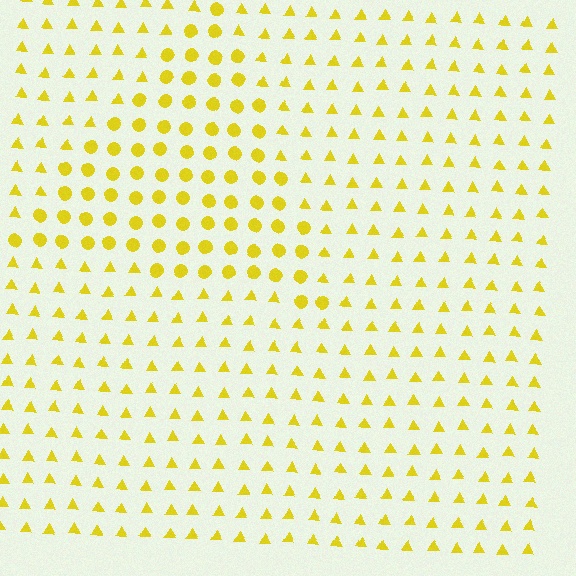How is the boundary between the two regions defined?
The boundary is defined by a change in element shape: circles inside vs. triangles outside. All elements share the same color and spacing.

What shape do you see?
I see a triangle.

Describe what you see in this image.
The image is filled with small yellow elements arranged in a uniform grid. A triangle-shaped region contains circles, while the surrounding area contains triangles. The boundary is defined purely by the change in element shape.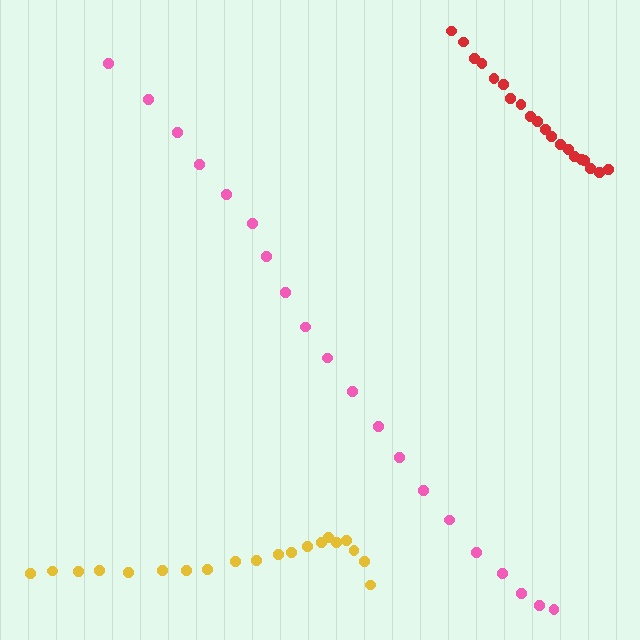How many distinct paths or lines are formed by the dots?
There are 3 distinct paths.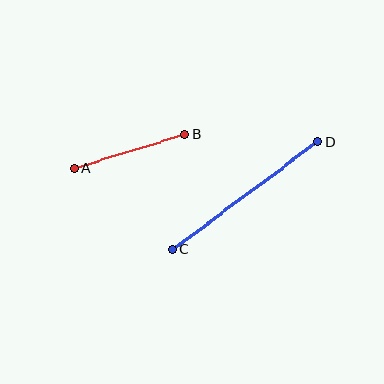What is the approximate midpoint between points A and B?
The midpoint is at approximately (129, 151) pixels.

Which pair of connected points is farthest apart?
Points C and D are farthest apart.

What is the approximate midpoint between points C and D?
The midpoint is at approximately (245, 195) pixels.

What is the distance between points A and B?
The distance is approximately 116 pixels.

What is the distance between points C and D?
The distance is approximately 181 pixels.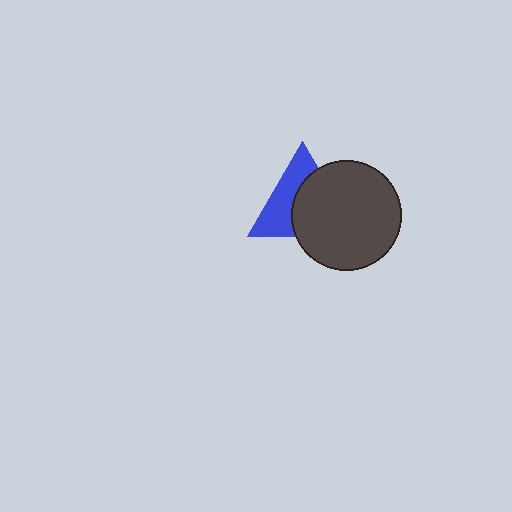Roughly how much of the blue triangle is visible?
About half of it is visible (roughly 47%).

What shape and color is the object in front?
The object in front is a dark gray circle.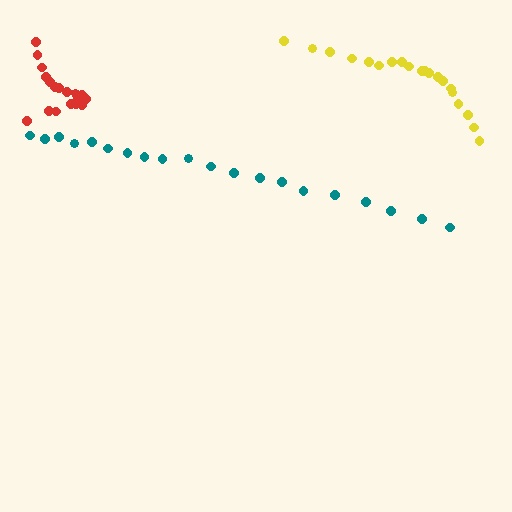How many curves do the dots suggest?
There are 3 distinct paths.